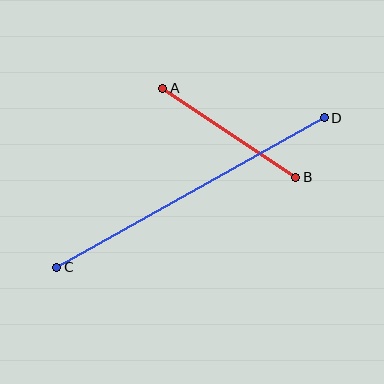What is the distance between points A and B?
The distance is approximately 160 pixels.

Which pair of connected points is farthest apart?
Points C and D are farthest apart.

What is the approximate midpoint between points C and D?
The midpoint is at approximately (191, 193) pixels.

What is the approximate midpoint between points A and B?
The midpoint is at approximately (229, 133) pixels.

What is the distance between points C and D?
The distance is approximately 306 pixels.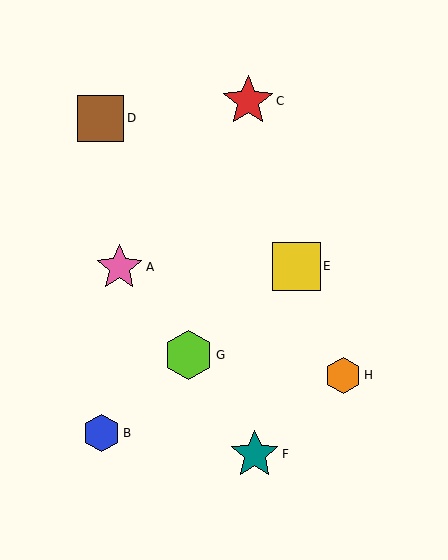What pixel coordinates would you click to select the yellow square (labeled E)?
Click at (296, 266) to select the yellow square E.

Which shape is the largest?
The red star (labeled C) is the largest.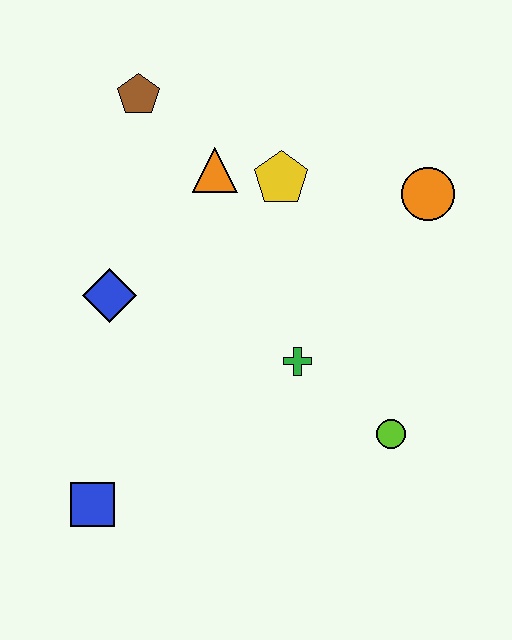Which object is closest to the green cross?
The lime circle is closest to the green cross.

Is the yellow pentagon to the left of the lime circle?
Yes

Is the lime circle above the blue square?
Yes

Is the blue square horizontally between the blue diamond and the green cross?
No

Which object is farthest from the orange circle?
The blue square is farthest from the orange circle.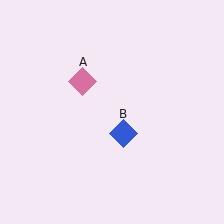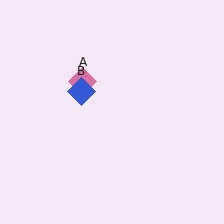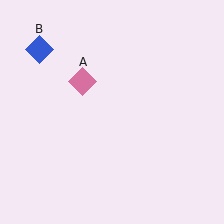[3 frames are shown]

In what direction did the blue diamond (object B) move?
The blue diamond (object B) moved up and to the left.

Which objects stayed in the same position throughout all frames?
Pink diamond (object A) remained stationary.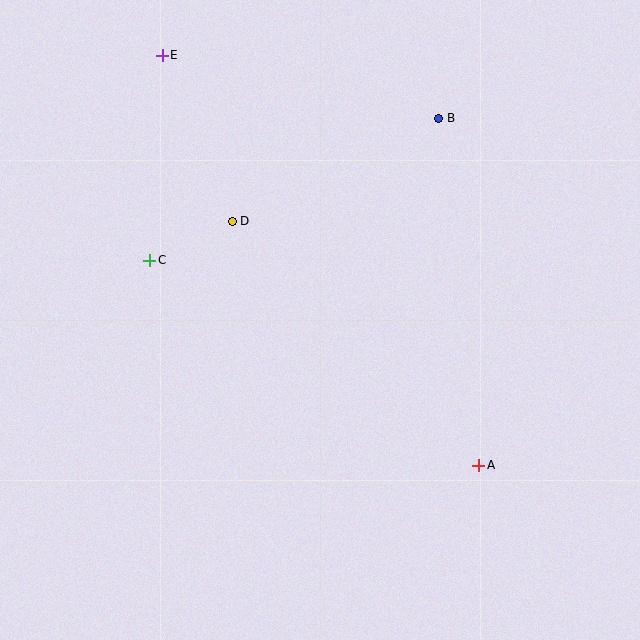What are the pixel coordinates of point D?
Point D is at (232, 221).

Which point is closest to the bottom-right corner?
Point A is closest to the bottom-right corner.